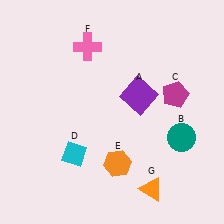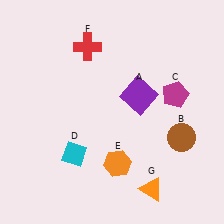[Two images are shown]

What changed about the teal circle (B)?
In Image 1, B is teal. In Image 2, it changed to brown.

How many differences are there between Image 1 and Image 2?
There are 2 differences between the two images.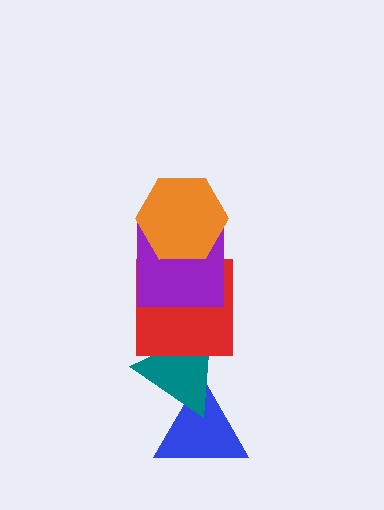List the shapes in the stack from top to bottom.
From top to bottom: the orange hexagon, the purple square, the red square, the teal triangle, the blue triangle.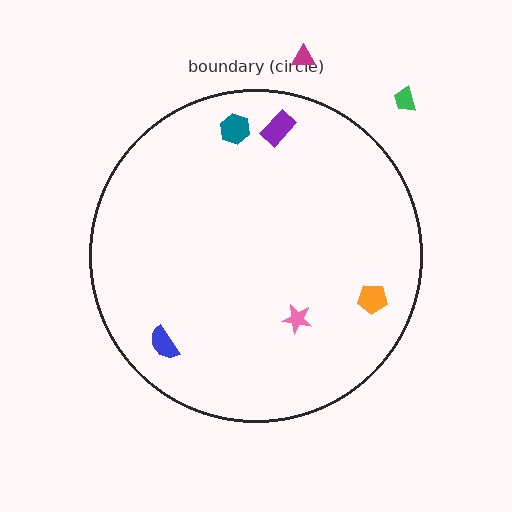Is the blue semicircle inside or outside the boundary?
Inside.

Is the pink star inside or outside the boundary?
Inside.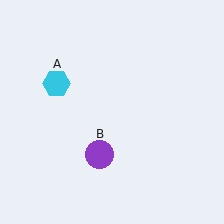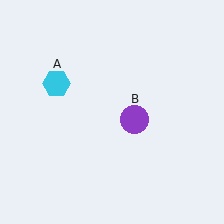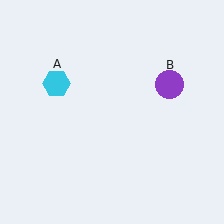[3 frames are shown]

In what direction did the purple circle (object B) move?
The purple circle (object B) moved up and to the right.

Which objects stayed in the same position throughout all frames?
Cyan hexagon (object A) remained stationary.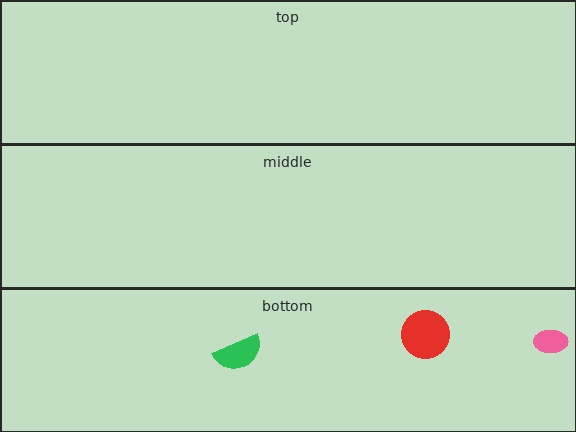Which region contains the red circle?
The bottom region.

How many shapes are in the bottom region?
3.